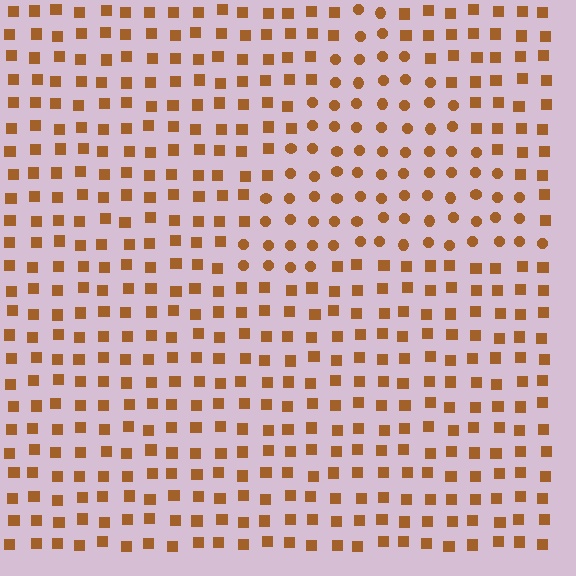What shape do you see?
I see a triangle.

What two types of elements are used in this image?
The image uses circles inside the triangle region and squares outside it.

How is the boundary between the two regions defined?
The boundary is defined by a change in element shape: circles inside vs. squares outside. All elements share the same color and spacing.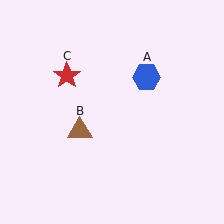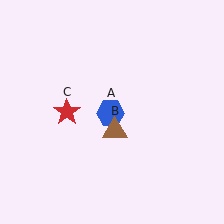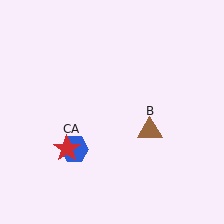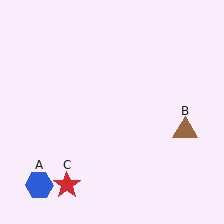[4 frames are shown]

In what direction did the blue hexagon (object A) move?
The blue hexagon (object A) moved down and to the left.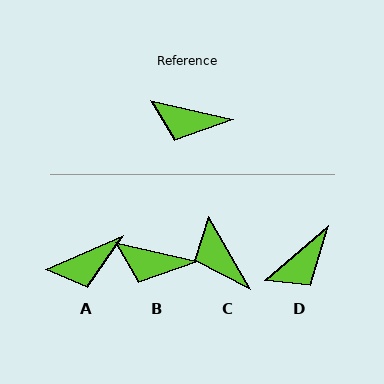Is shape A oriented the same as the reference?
No, it is off by about 36 degrees.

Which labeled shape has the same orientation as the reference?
B.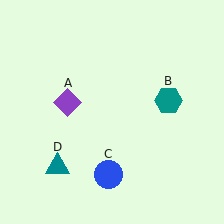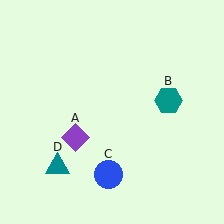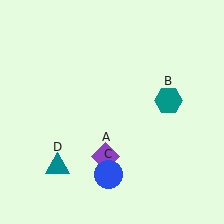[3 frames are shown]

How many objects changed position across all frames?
1 object changed position: purple diamond (object A).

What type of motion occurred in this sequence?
The purple diamond (object A) rotated counterclockwise around the center of the scene.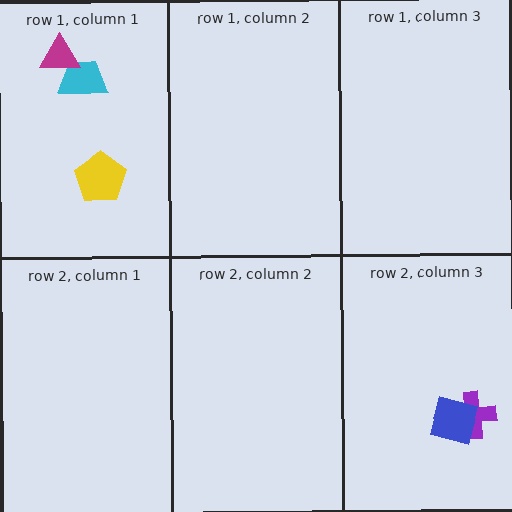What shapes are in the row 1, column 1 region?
The yellow pentagon, the cyan trapezoid, the magenta triangle.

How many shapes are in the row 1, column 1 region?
3.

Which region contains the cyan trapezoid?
The row 1, column 1 region.